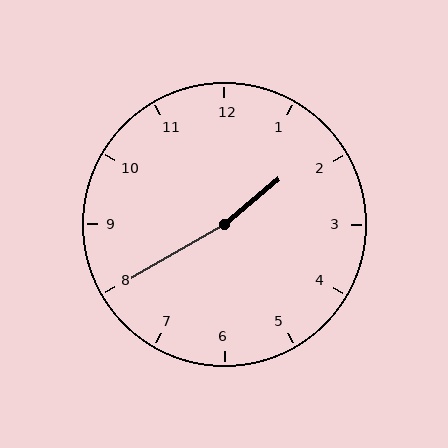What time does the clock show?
1:40.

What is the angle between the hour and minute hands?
Approximately 170 degrees.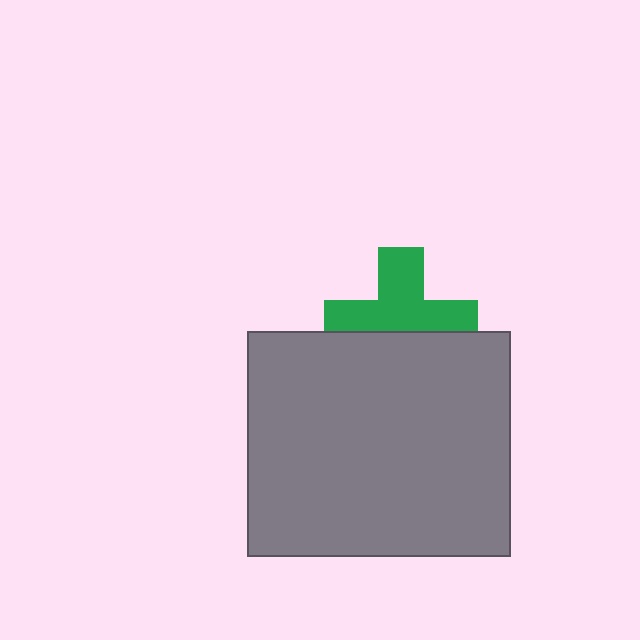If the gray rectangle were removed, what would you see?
You would see the complete green cross.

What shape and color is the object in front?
The object in front is a gray rectangle.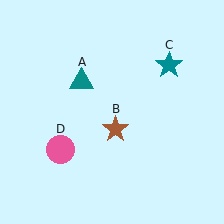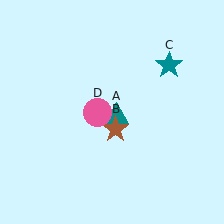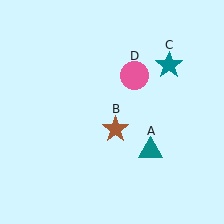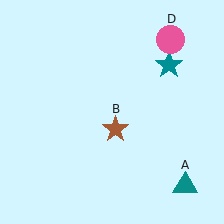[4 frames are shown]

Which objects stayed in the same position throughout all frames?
Brown star (object B) and teal star (object C) remained stationary.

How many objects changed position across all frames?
2 objects changed position: teal triangle (object A), pink circle (object D).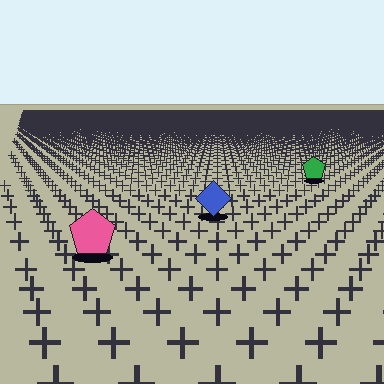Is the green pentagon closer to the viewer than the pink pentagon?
No. The pink pentagon is closer — you can tell from the texture gradient: the ground texture is coarser near it.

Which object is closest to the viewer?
The pink pentagon is closest. The texture marks near it are larger and more spread out.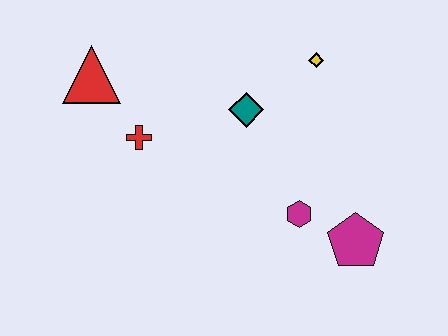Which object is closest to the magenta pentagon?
The magenta hexagon is closest to the magenta pentagon.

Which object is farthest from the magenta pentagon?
The red triangle is farthest from the magenta pentagon.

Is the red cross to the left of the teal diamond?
Yes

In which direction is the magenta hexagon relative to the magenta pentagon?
The magenta hexagon is to the left of the magenta pentagon.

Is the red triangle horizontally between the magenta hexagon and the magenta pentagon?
No